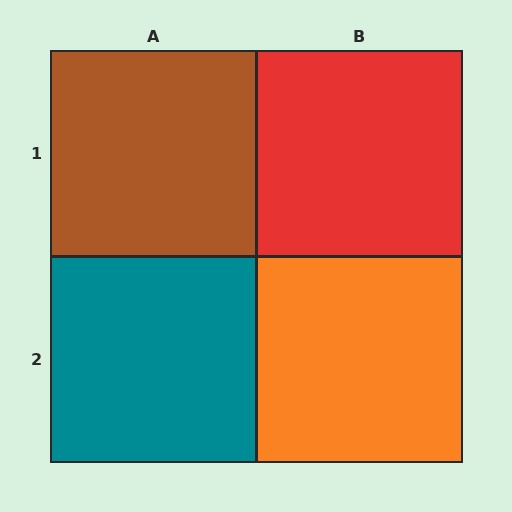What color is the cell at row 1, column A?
Brown.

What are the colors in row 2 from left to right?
Teal, orange.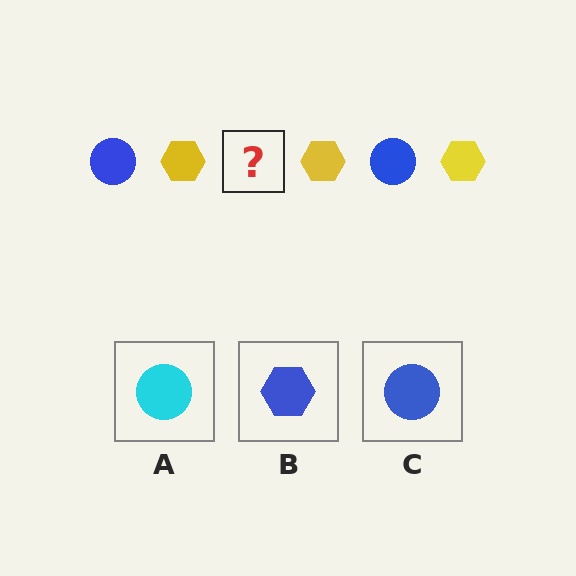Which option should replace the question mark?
Option C.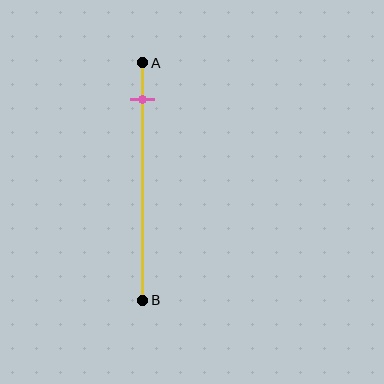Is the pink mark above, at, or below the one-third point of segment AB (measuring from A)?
The pink mark is above the one-third point of segment AB.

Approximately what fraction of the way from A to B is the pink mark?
The pink mark is approximately 15% of the way from A to B.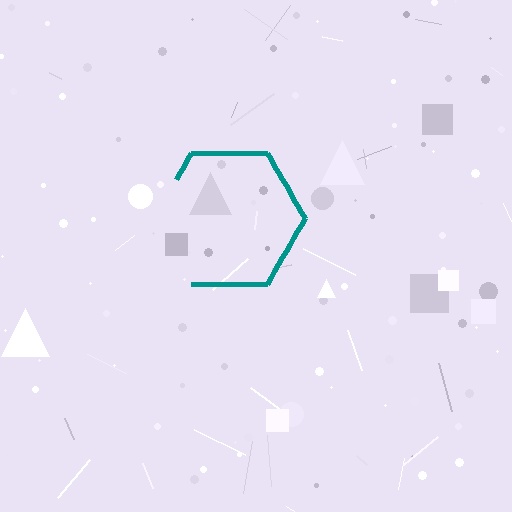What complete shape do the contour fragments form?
The contour fragments form a hexagon.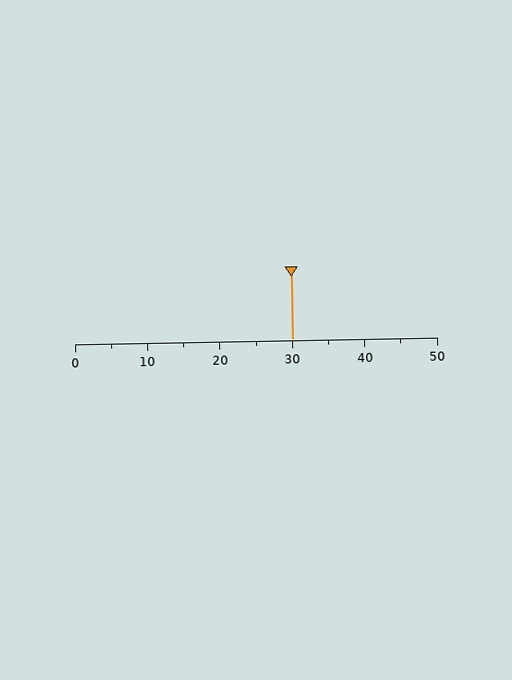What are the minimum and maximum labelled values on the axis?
The axis runs from 0 to 50.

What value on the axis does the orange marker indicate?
The marker indicates approximately 30.